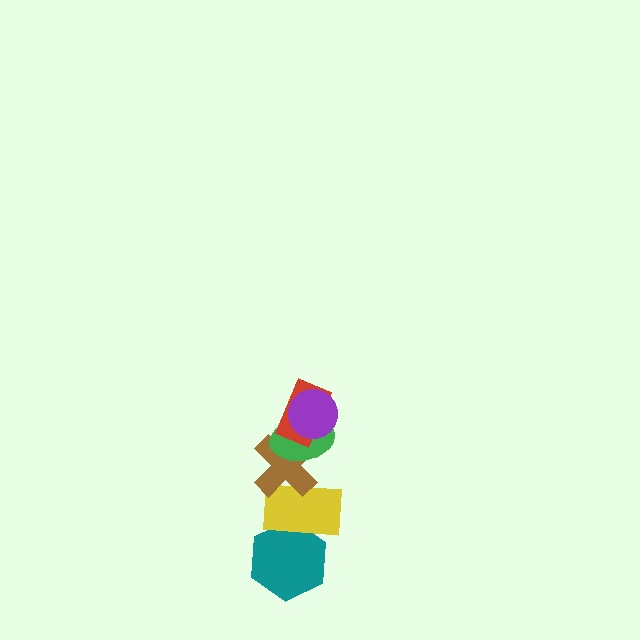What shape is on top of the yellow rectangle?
The brown cross is on top of the yellow rectangle.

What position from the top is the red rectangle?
The red rectangle is 2nd from the top.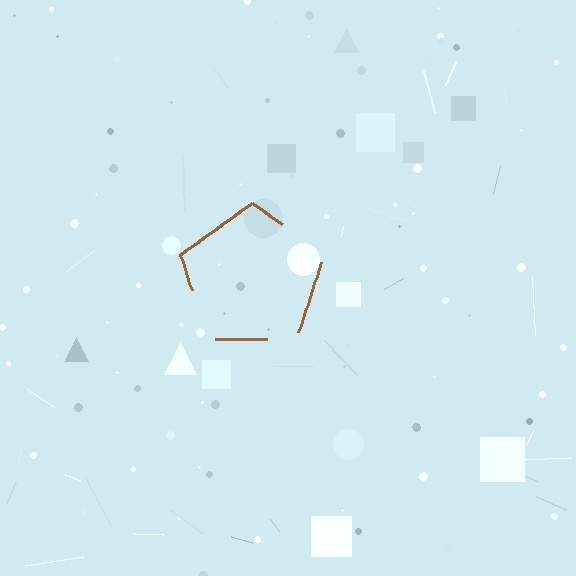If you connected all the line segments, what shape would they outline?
They would outline a pentagon.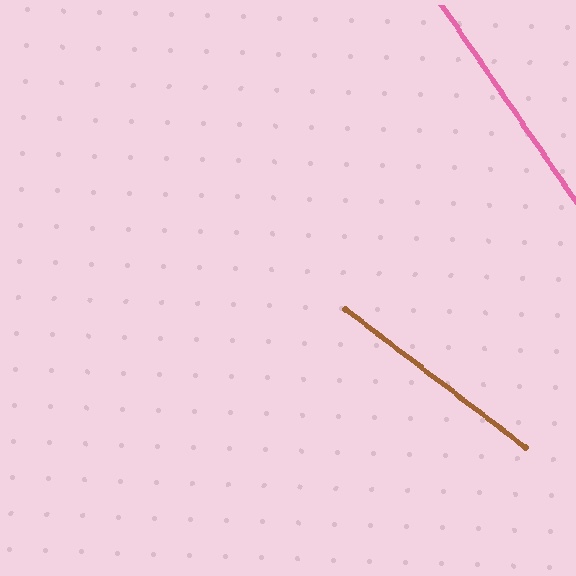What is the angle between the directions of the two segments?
Approximately 18 degrees.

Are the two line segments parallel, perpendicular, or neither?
Neither parallel nor perpendicular — they differ by about 18°.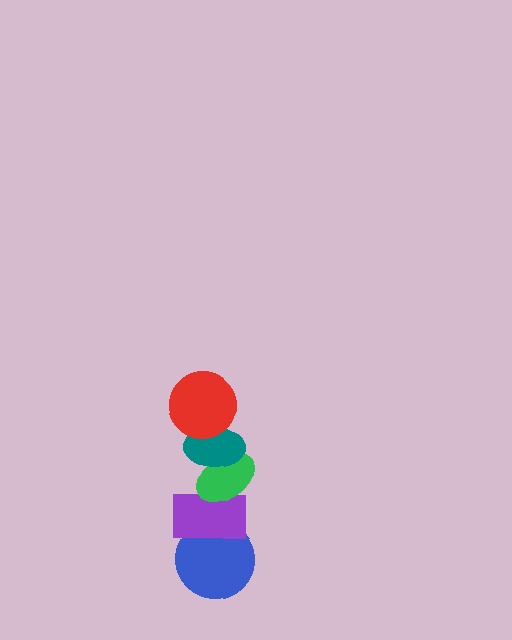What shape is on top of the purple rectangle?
The green ellipse is on top of the purple rectangle.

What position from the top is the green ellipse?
The green ellipse is 3rd from the top.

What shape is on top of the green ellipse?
The teal ellipse is on top of the green ellipse.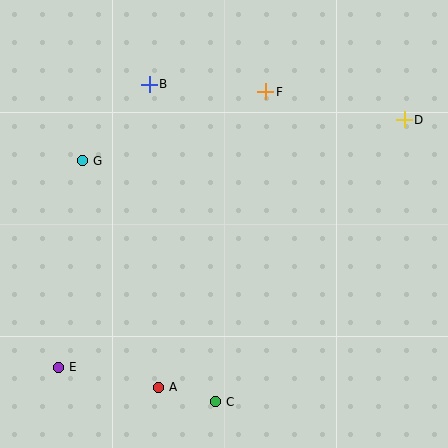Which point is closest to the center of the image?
Point F at (266, 92) is closest to the center.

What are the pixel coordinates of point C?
Point C is at (216, 402).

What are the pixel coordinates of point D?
Point D is at (404, 120).